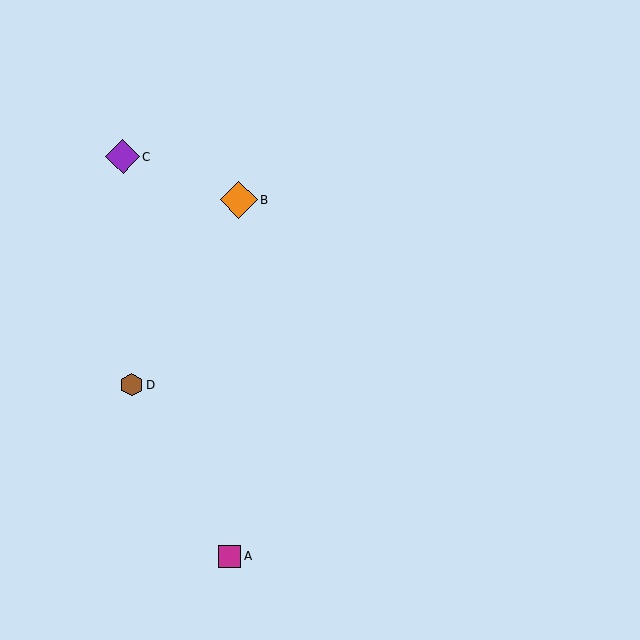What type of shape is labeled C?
Shape C is a purple diamond.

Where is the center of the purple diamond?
The center of the purple diamond is at (123, 156).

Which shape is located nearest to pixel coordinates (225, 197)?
The orange diamond (labeled B) at (238, 200) is nearest to that location.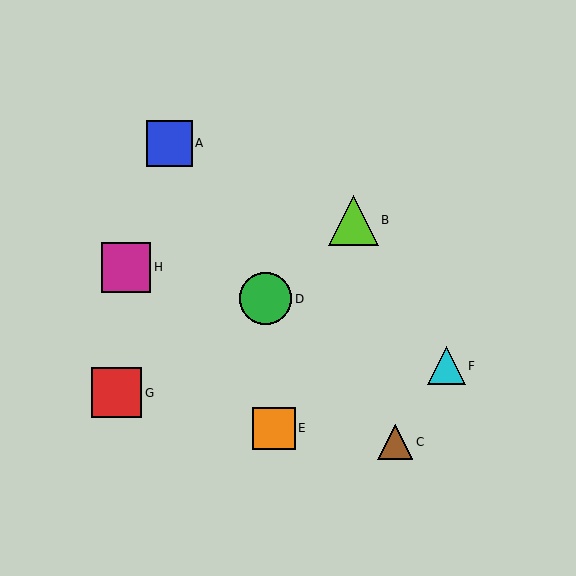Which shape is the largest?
The green circle (labeled D) is the largest.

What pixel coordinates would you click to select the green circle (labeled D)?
Click at (266, 299) to select the green circle D.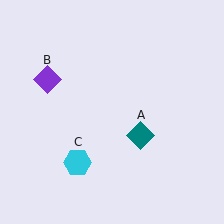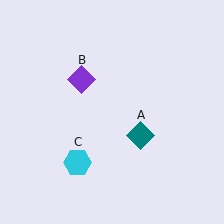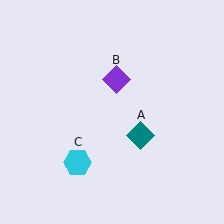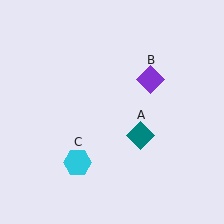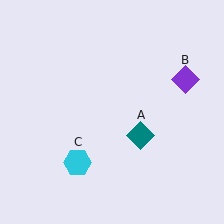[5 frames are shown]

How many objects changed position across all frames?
1 object changed position: purple diamond (object B).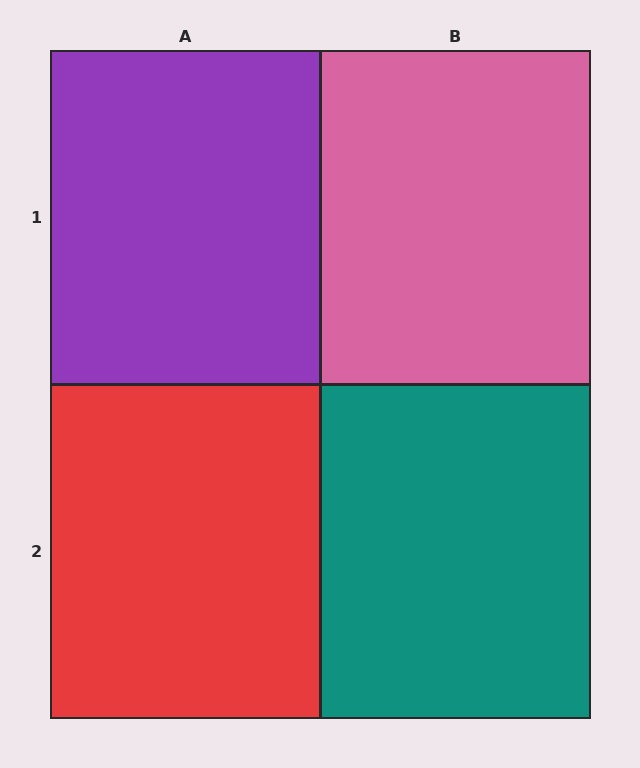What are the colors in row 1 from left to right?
Purple, pink.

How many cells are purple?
1 cell is purple.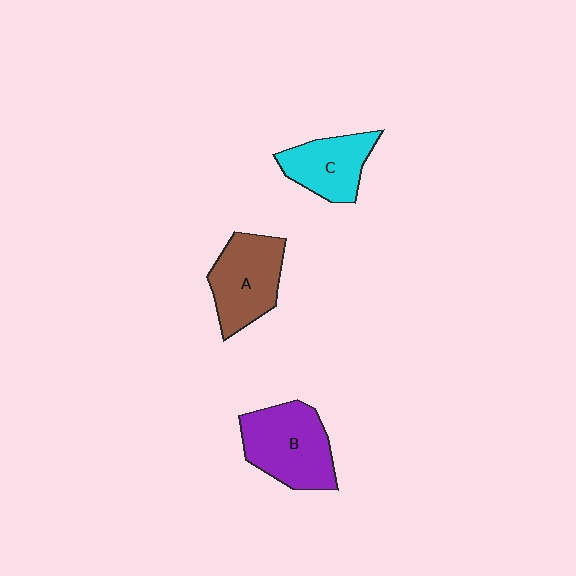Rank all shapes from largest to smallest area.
From largest to smallest: B (purple), A (brown), C (cyan).